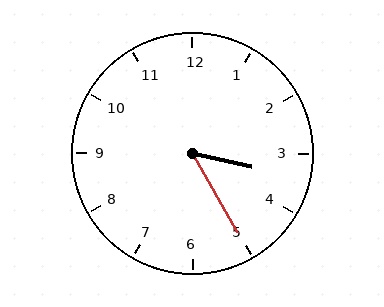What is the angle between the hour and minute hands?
Approximately 48 degrees.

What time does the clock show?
3:25.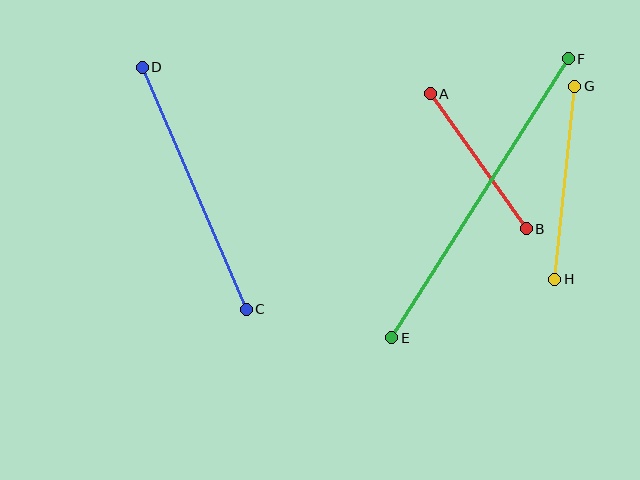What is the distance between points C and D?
The distance is approximately 263 pixels.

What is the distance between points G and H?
The distance is approximately 194 pixels.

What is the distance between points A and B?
The distance is approximately 166 pixels.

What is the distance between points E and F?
The distance is approximately 330 pixels.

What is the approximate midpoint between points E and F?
The midpoint is at approximately (480, 198) pixels.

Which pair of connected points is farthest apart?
Points E and F are farthest apart.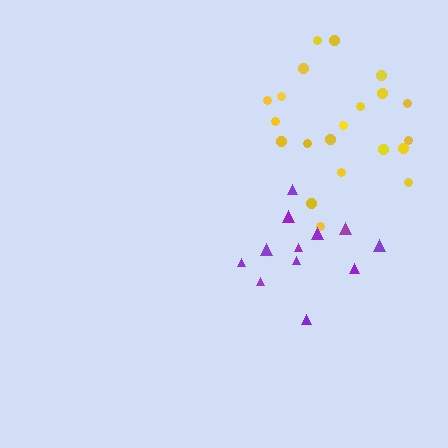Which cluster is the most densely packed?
Purple.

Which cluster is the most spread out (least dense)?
Yellow.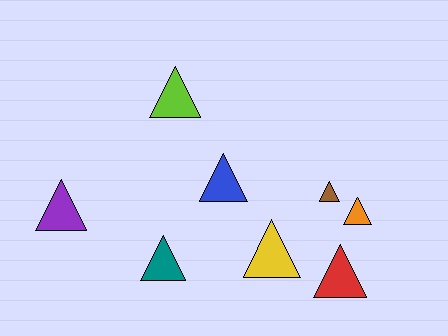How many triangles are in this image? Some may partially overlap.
There are 8 triangles.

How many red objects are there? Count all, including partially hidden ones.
There is 1 red object.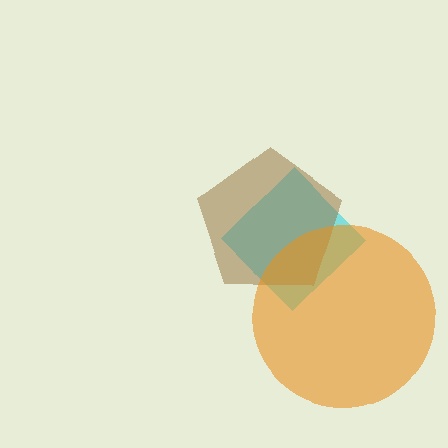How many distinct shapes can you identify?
There are 3 distinct shapes: a cyan diamond, a brown pentagon, an orange circle.